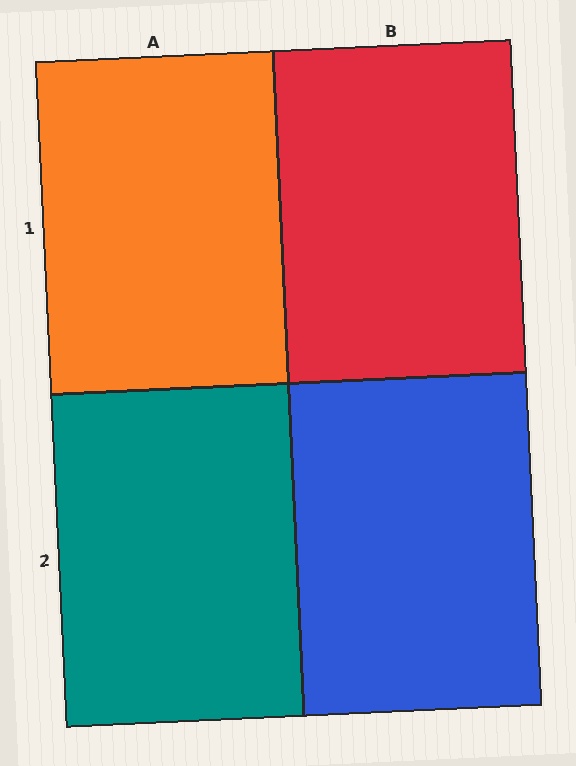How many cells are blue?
1 cell is blue.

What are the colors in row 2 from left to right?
Teal, blue.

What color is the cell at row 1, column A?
Orange.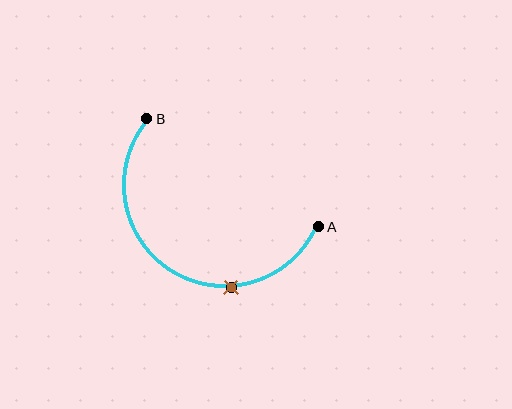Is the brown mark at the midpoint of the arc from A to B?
No. The brown mark lies on the arc but is closer to endpoint A. The arc midpoint would be at the point on the curve equidistant along the arc from both A and B.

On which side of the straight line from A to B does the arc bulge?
The arc bulges below the straight line connecting A and B.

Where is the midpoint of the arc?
The arc midpoint is the point on the curve farthest from the straight line joining A and B. It sits below that line.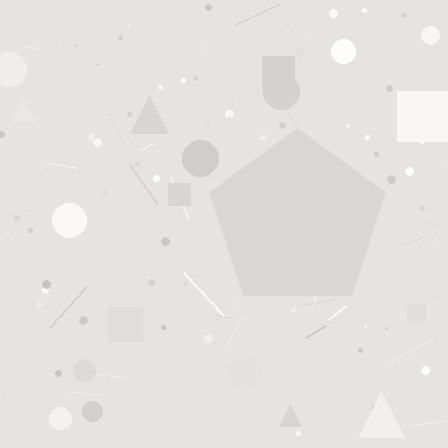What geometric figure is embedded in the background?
A pentagon is embedded in the background.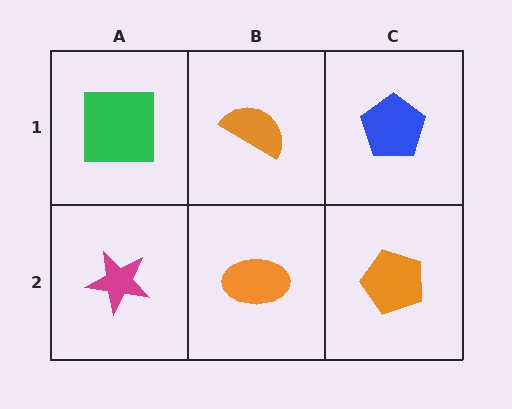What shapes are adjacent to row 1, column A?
A magenta star (row 2, column A), an orange semicircle (row 1, column B).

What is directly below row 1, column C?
An orange pentagon.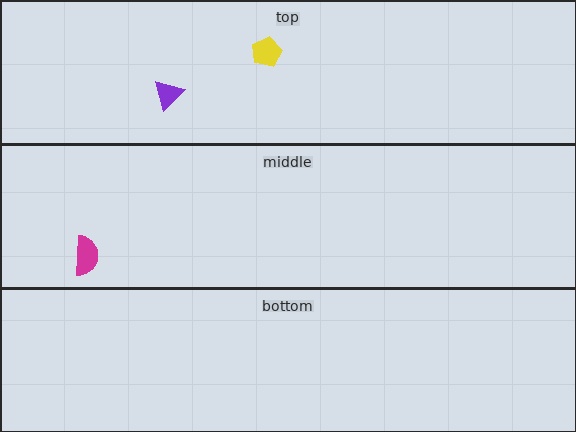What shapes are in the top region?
The purple triangle, the yellow pentagon.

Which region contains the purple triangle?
The top region.